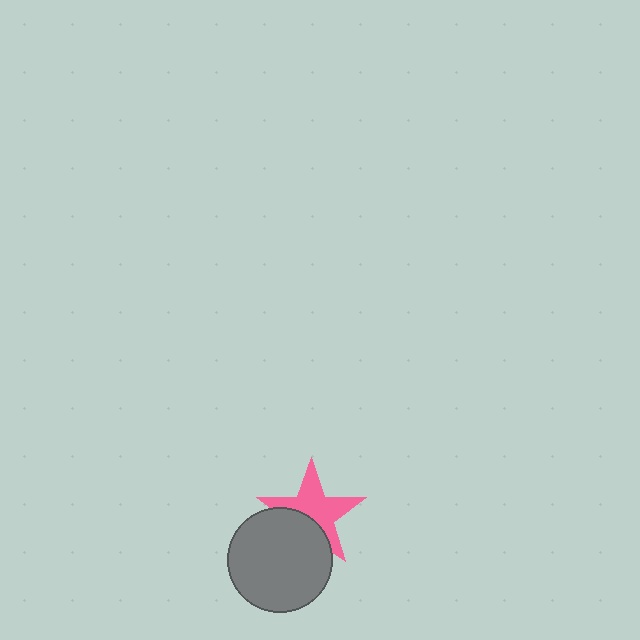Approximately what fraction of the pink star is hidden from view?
Roughly 37% of the pink star is hidden behind the gray circle.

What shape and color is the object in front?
The object in front is a gray circle.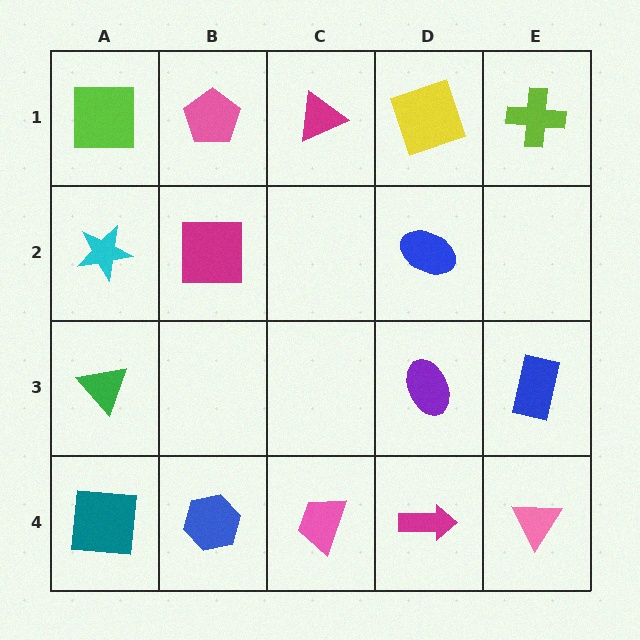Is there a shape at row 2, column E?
No, that cell is empty.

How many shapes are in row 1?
5 shapes.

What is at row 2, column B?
A magenta square.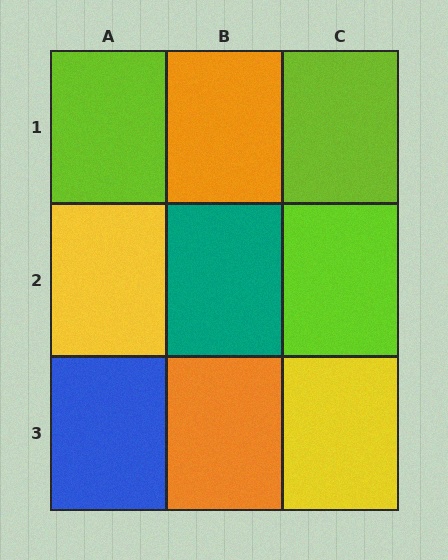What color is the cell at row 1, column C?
Lime.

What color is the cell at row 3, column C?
Yellow.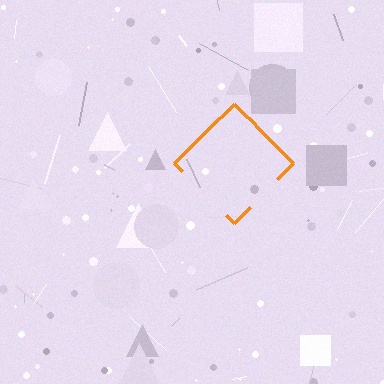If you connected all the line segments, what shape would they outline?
They would outline a diamond.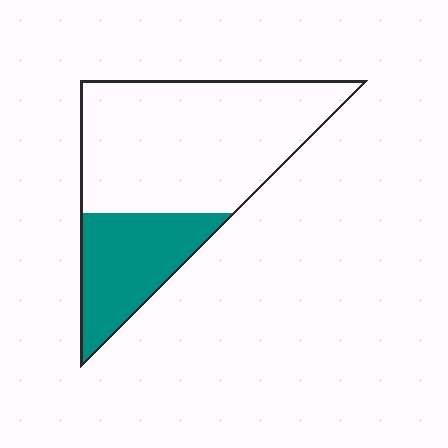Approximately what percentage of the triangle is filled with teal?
Approximately 30%.